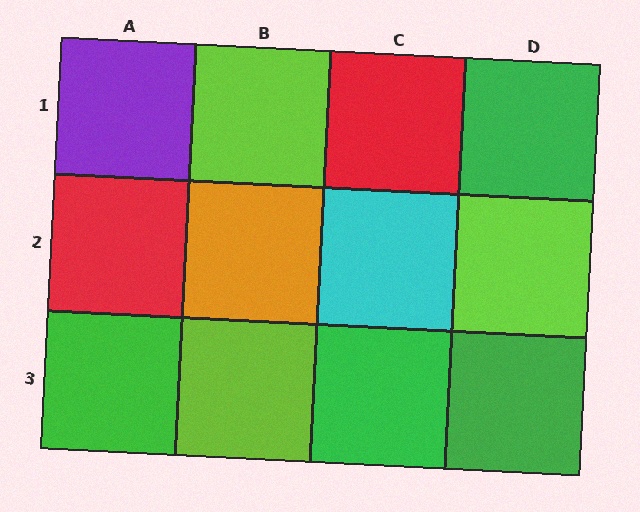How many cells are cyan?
1 cell is cyan.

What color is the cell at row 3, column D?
Green.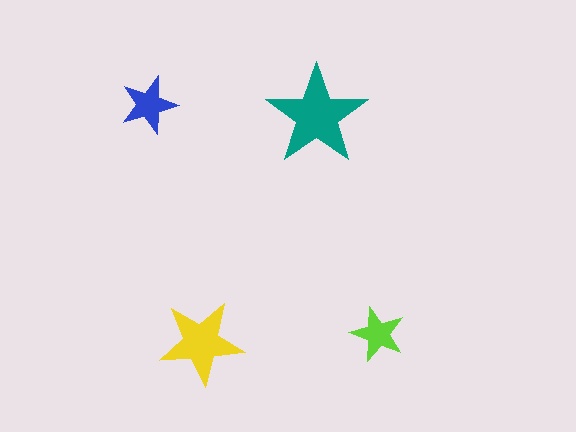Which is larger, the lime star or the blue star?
The blue one.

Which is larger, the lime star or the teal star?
The teal one.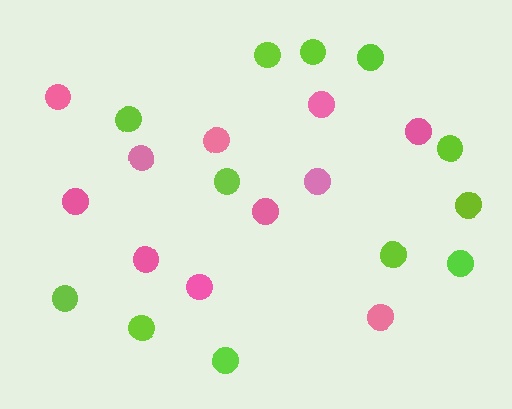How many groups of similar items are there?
There are 2 groups: one group of pink circles (11) and one group of lime circles (12).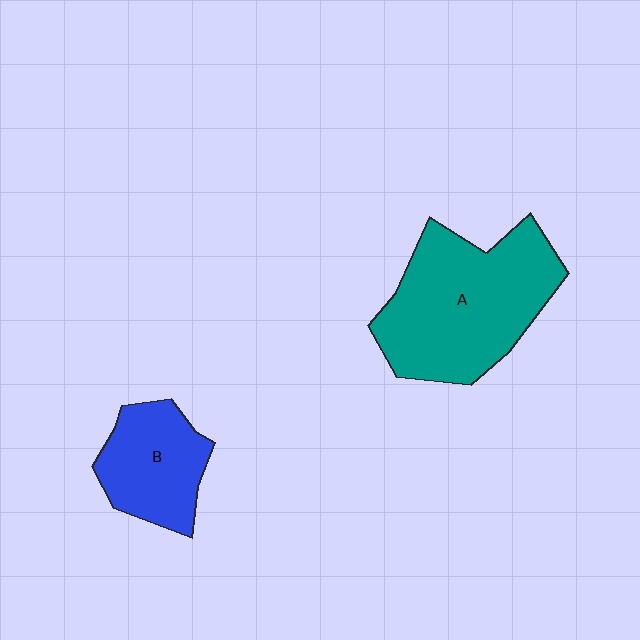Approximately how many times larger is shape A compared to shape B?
Approximately 1.9 times.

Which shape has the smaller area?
Shape B (blue).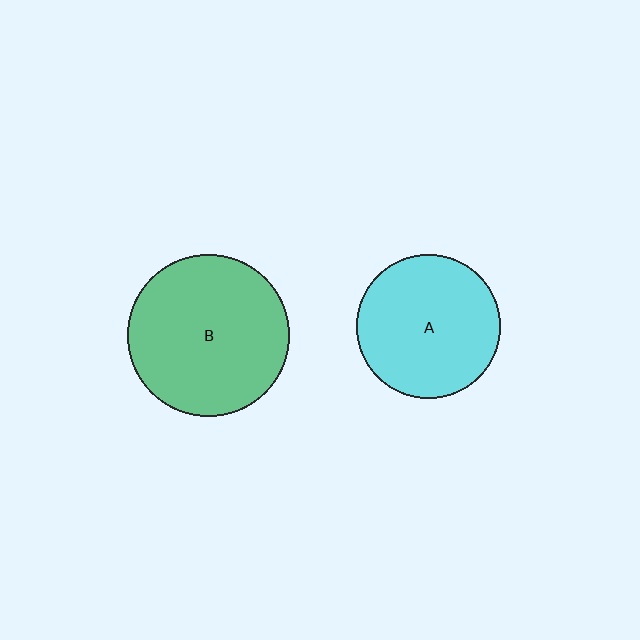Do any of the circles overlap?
No, none of the circles overlap.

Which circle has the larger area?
Circle B (green).